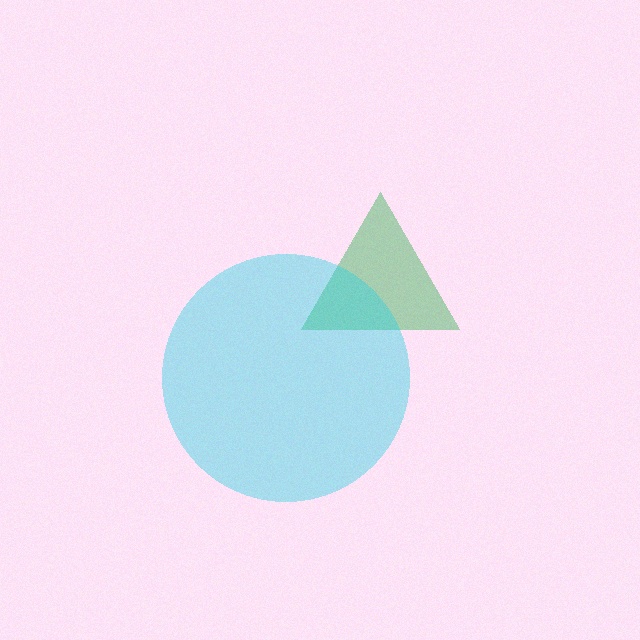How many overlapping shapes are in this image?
There are 2 overlapping shapes in the image.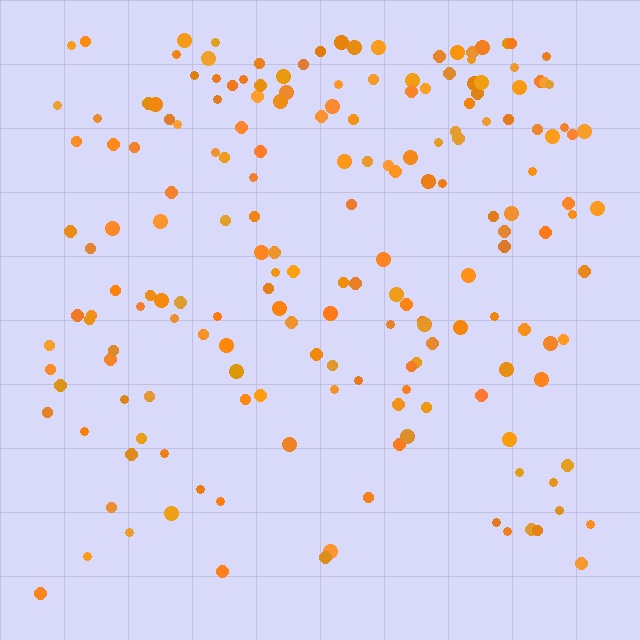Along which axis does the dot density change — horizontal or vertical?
Vertical.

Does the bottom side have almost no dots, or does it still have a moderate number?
Still a moderate number, just noticeably fewer than the top.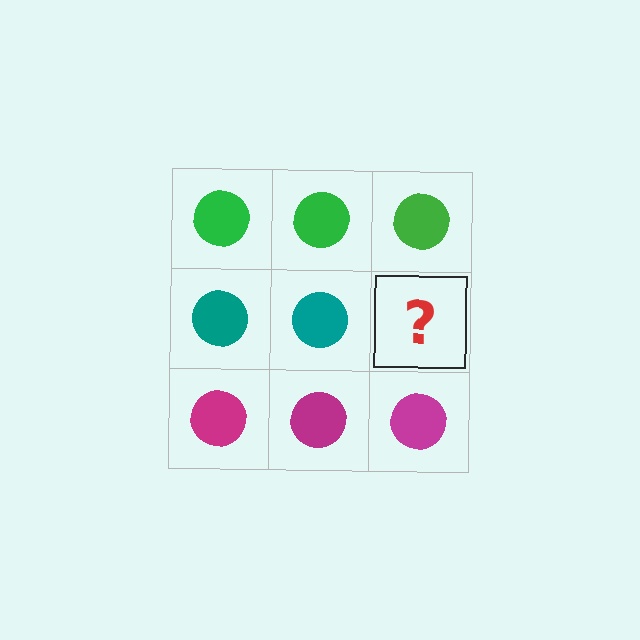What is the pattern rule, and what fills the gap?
The rule is that each row has a consistent color. The gap should be filled with a teal circle.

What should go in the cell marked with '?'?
The missing cell should contain a teal circle.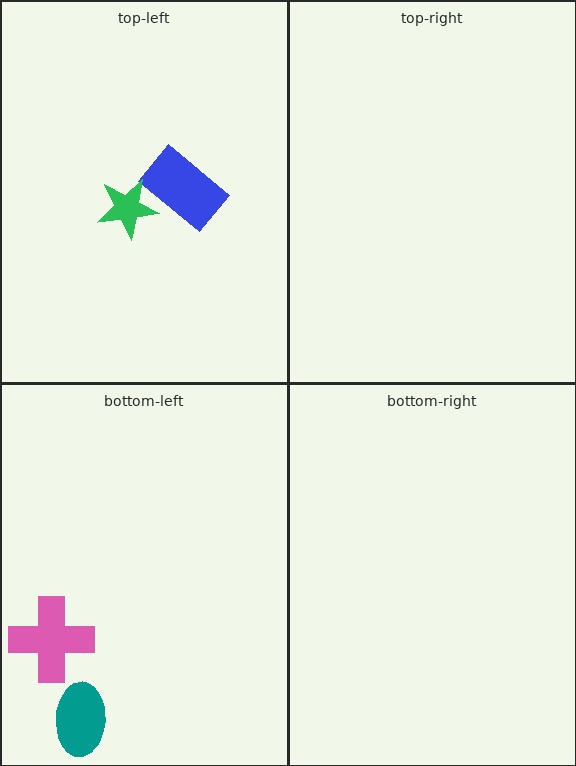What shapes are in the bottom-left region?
The teal ellipse, the pink cross.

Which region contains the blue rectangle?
The top-left region.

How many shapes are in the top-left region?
2.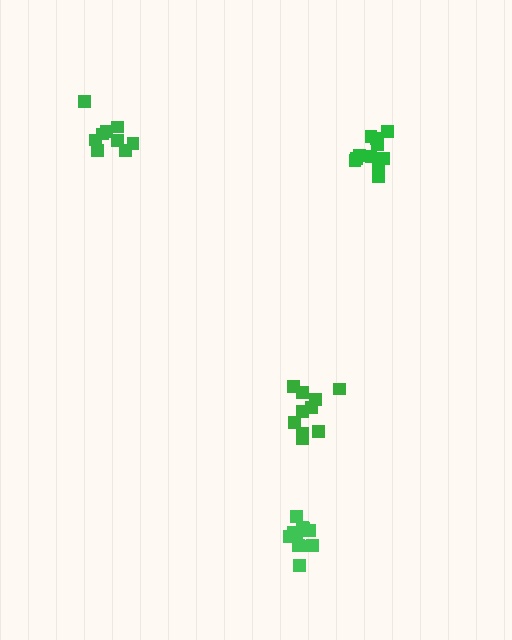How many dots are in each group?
Group 1: 11 dots, Group 2: 11 dots, Group 3: 10 dots, Group 4: 9 dots (41 total).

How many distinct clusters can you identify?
There are 4 distinct clusters.